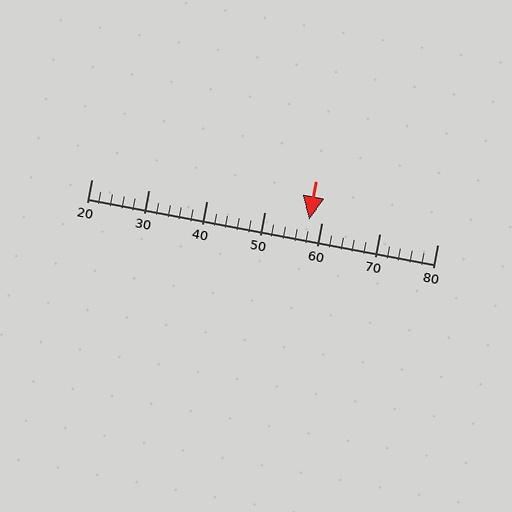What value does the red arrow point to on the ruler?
The red arrow points to approximately 58.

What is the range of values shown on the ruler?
The ruler shows values from 20 to 80.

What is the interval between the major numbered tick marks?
The major tick marks are spaced 10 units apart.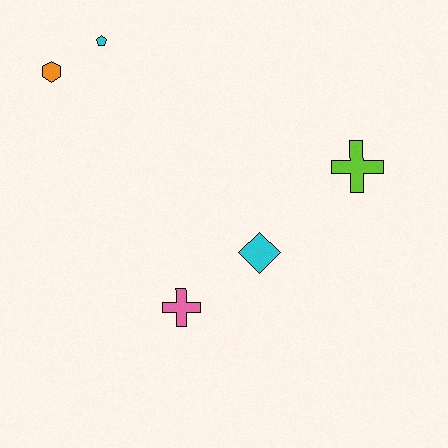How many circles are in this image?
There are no circles.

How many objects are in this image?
There are 5 objects.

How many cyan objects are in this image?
There are 2 cyan objects.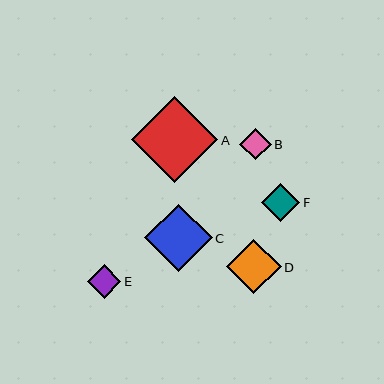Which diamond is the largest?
Diamond A is the largest with a size of approximately 87 pixels.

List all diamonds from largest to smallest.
From largest to smallest: A, C, D, F, E, B.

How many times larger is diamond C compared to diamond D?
Diamond C is approximately 1.2 times the size of diamond D.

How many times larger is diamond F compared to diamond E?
Diamond F is approximately 1.2 times the size of diamond E.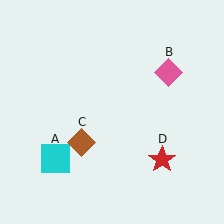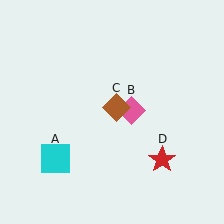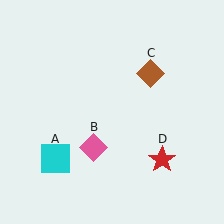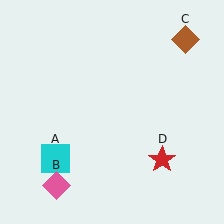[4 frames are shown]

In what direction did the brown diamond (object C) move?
The brown diamond (object C) moved up and to the right.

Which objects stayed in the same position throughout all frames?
Cyan square (object A) and red star (object D) remained stationary.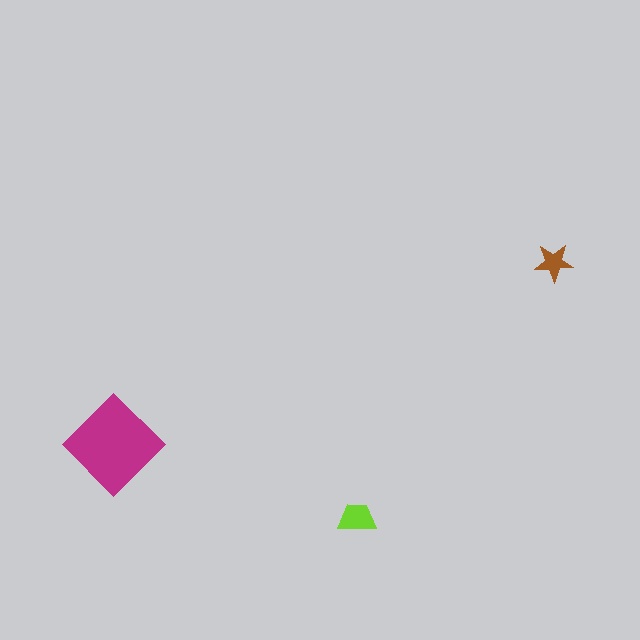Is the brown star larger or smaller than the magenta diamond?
Smaller.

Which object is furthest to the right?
The brown star is rightmost.